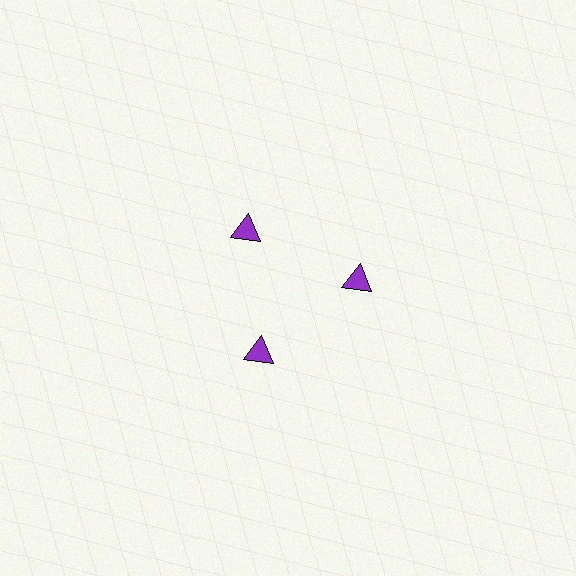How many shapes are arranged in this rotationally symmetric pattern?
There are 3 shapes, arranged in 3 groups of 1.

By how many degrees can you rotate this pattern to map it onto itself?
The pattern maps onto itself every 120 degrees of rotation.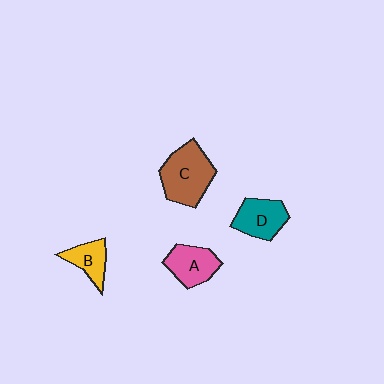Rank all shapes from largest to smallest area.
From largest to smallest: C (brown), A (pink), D (teal), B (yellow).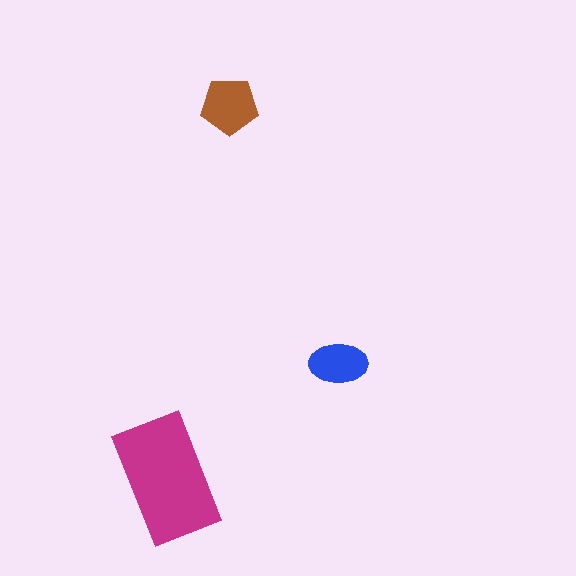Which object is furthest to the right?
The blue ellipse is rightmost.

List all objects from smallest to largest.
The blue ellipse, the brown pentagon, the magenta rectangle.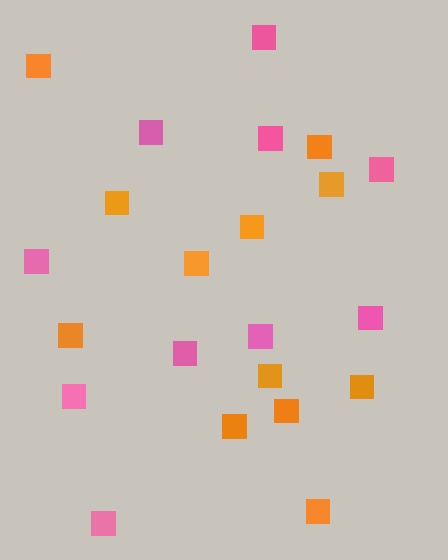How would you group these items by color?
There are 2 groups: one group of pink squares (10) and one group of orange squares (12).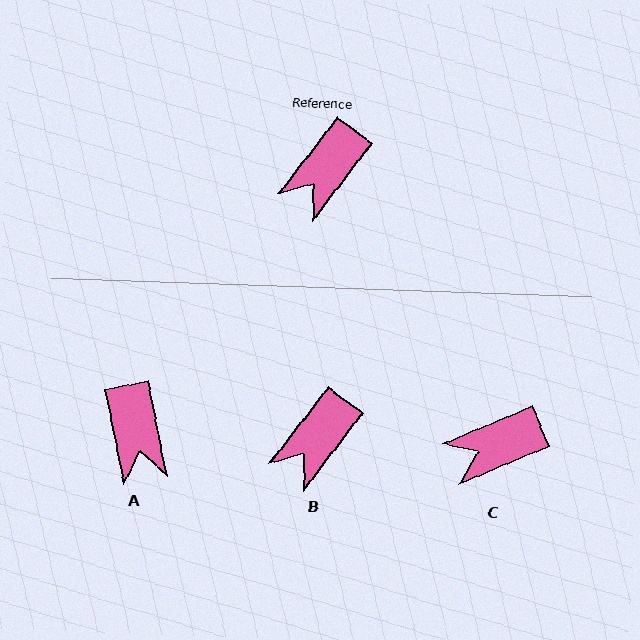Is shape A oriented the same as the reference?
No, it is off by about 48 degrees.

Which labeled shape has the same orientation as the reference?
B.